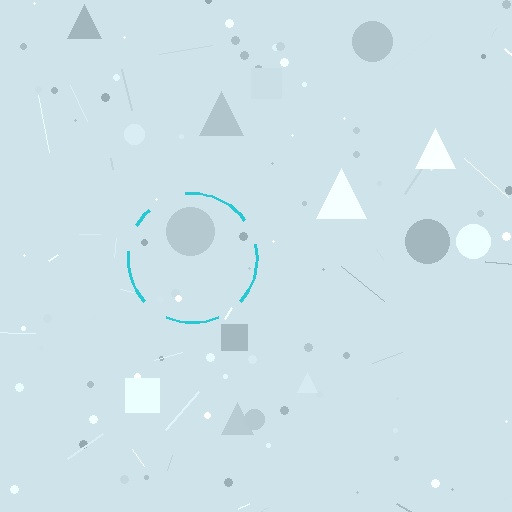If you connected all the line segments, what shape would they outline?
They would outline a circle.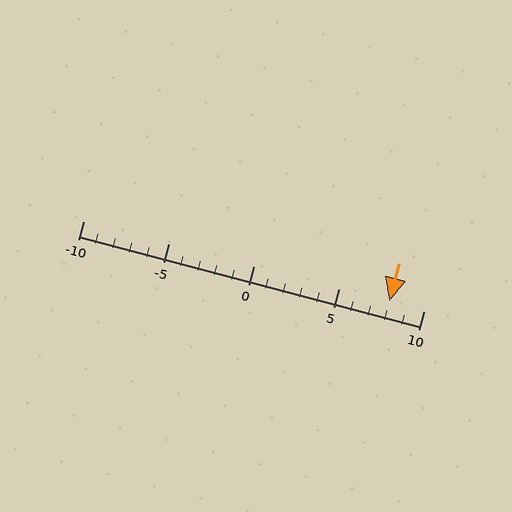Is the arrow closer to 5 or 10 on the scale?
The arrow is closer to 10.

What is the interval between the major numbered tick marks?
The major tick marks are spaced 5 units apart.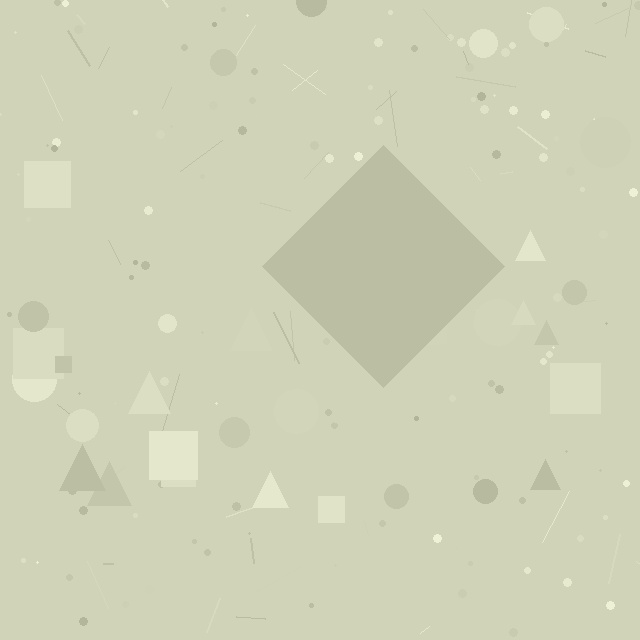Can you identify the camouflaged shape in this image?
The camouflaged shape is a diamond.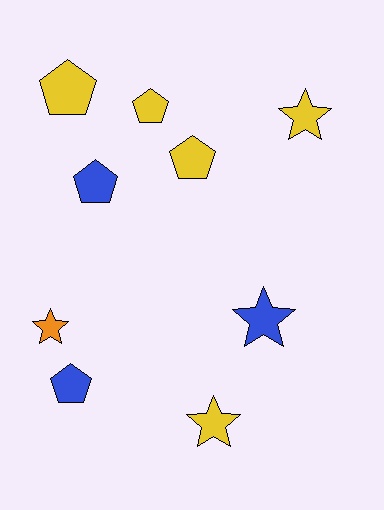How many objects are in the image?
There are 9 objects.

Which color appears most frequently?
Yellow, with 5 objects.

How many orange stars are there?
There is 1 orange star.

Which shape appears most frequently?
Pentagon, with 5 objects.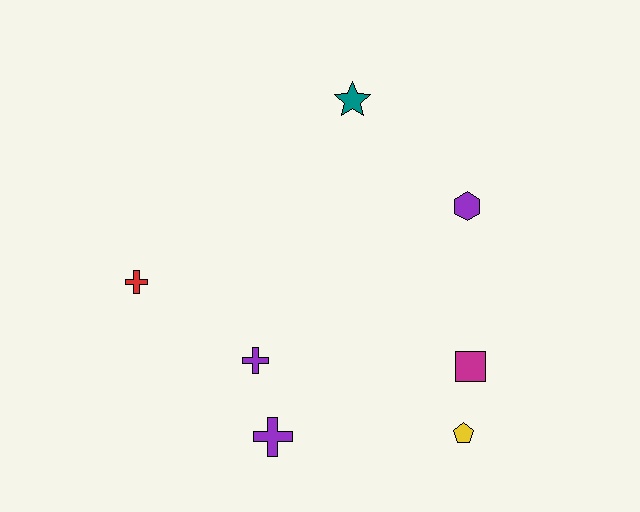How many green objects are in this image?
There are no green objects.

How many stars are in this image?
There is 1 star.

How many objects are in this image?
There are 7 objects.